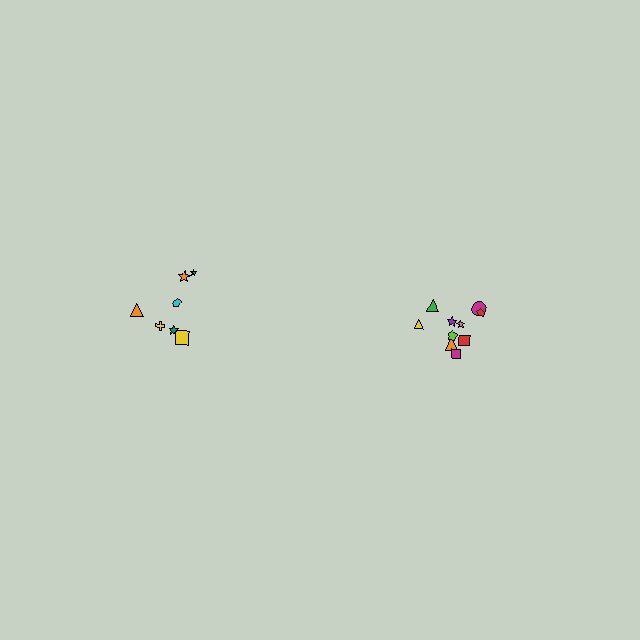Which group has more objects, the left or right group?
The right group.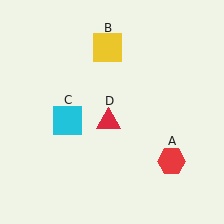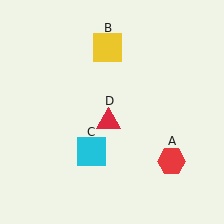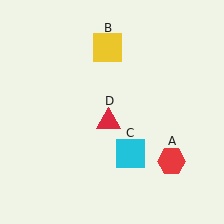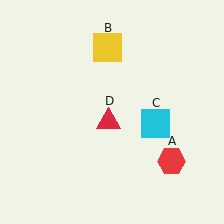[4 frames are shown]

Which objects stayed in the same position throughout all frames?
Red hexagon (object A) and yellow square (object B) and red triangle (object D) remained stationary.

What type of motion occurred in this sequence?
The cyan square (object C) rotated counterclockwise around the center of the scene.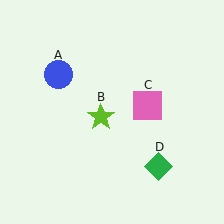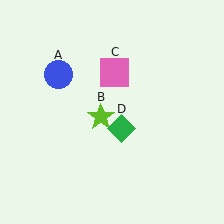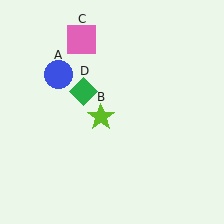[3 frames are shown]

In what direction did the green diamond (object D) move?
The green diamond (object D) moved up and to the left.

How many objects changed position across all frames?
2 objects changed position: pink square (object C), green diamond (object D).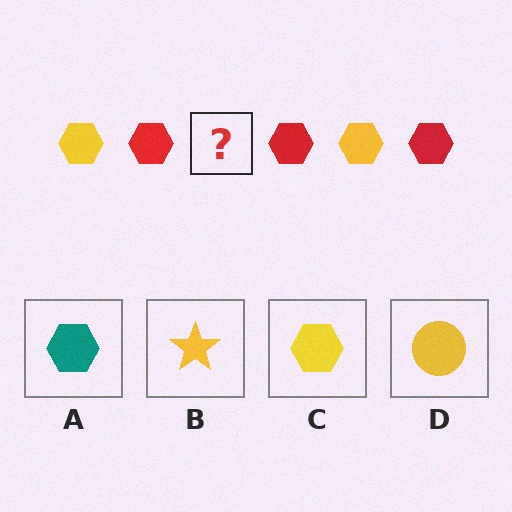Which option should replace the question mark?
Option C.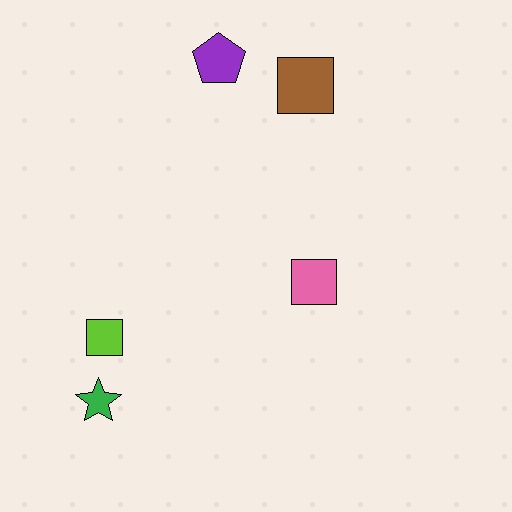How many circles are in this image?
There are no circles.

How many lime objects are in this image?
There is 1 lime object.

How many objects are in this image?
There are 5 objects.